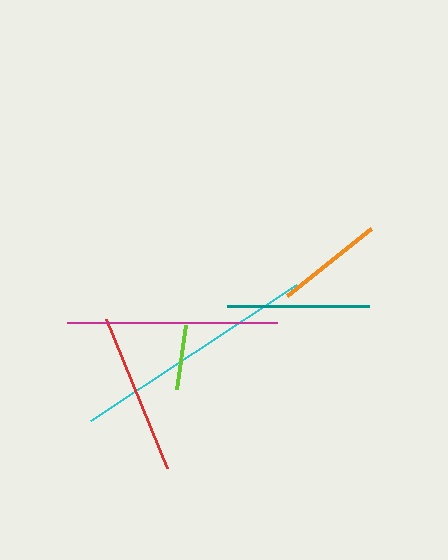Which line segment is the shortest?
The lime line is the shortest at approximately 65 pixels.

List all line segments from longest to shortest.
From longest to shortest: cyan, magenta, red, teal, orange, lime.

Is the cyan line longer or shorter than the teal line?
The cyan line is longer than the teal line.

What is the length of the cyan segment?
The cyan segment is approximately 247 pixels long.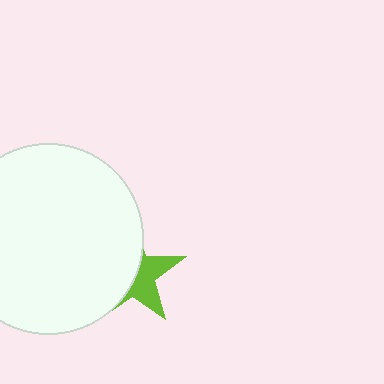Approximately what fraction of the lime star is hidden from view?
Roughly 58% of the lime star is hidden behind the white circle.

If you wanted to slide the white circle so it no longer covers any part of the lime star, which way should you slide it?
Slide it left — that is the most direct way to separate the two shapes.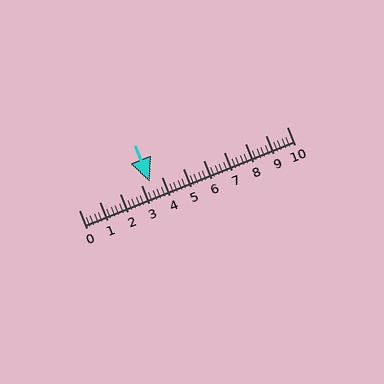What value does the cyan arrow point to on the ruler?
The cyan arrow points to approximately 3.4.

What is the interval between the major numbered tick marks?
The major tick marks are spaced 1 units apart.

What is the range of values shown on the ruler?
The ruler shows values from 0 to 10.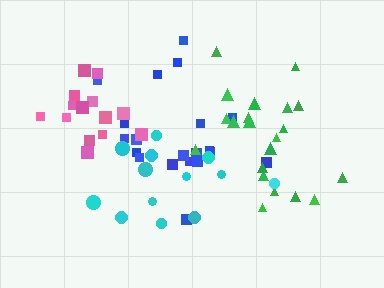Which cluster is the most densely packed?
Pink.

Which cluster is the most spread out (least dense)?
Cyan.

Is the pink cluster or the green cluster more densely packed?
Pink.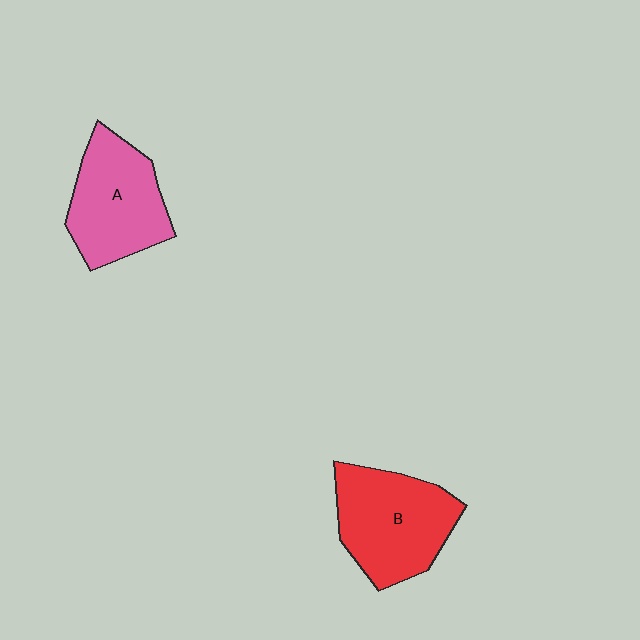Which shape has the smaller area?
Shape A (pink).